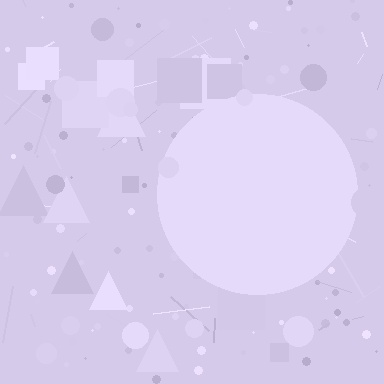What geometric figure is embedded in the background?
A circle is embedded in the background.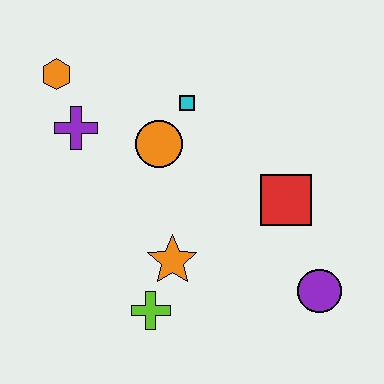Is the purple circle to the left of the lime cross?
No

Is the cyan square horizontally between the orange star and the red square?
Yes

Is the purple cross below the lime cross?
No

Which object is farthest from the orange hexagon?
The purple circle is farthest from the orange hexagon.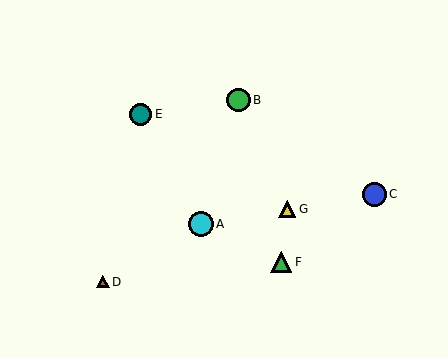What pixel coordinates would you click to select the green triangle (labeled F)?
Click at (281, 262) to select the green triangle F.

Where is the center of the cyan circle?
The center of the cyan circle is at (201, 224).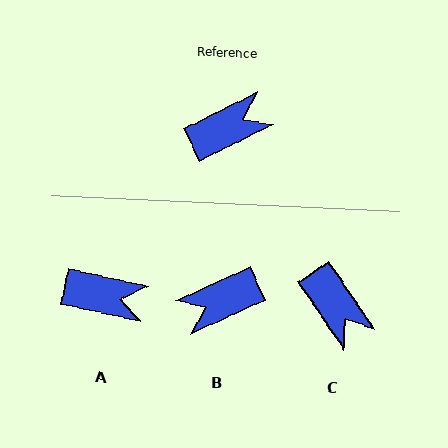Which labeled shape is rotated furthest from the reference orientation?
B, about 178 degrees away.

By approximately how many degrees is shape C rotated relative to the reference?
Approximately 82 degrees clockwise.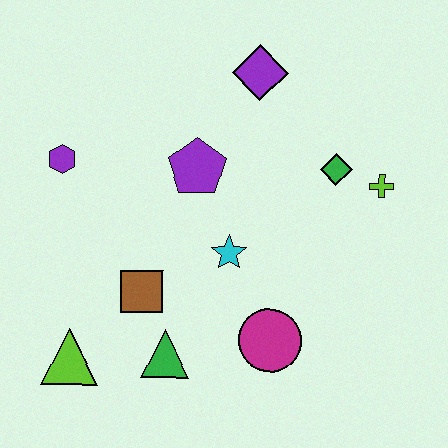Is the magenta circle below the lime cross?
Yes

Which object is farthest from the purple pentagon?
The lime triangle is farthest from the purple pentagon.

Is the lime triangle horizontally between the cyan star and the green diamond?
No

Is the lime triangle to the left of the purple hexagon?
No